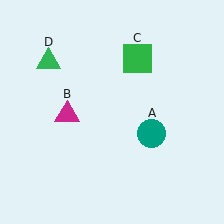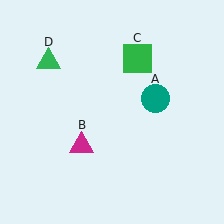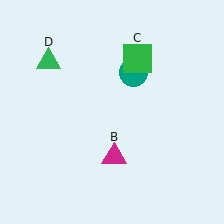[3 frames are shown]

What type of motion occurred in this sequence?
The teal circle (object A), magenta triangle (object B) rotated counterclockwise around the center of the scene.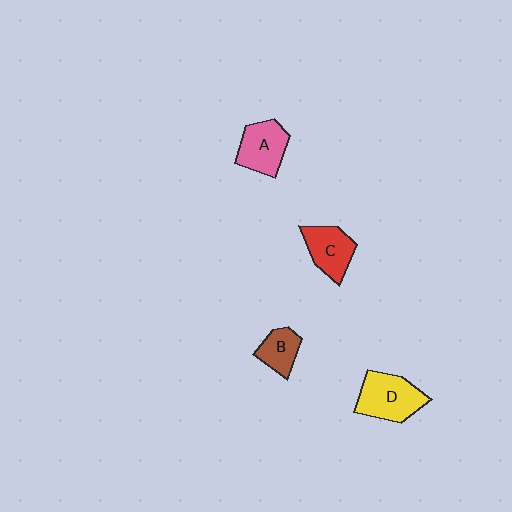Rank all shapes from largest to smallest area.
From largest to smallest: D (yellow), A (pink), C (red), B (brown).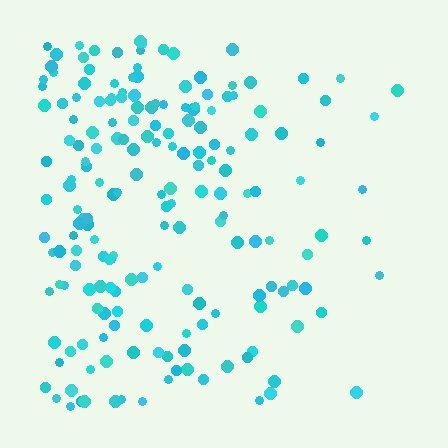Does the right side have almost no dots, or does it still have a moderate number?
Still a moderate number, just noticeably fewer than the left.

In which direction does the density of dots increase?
From right to left, with the left side densest.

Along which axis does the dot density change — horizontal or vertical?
Horizontal.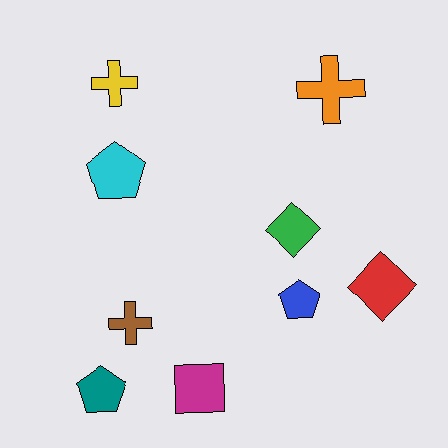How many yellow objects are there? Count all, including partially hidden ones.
There is 1 yellow object.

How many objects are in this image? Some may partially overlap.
There are 9 objects.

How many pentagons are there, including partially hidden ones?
There are 3 pentagons.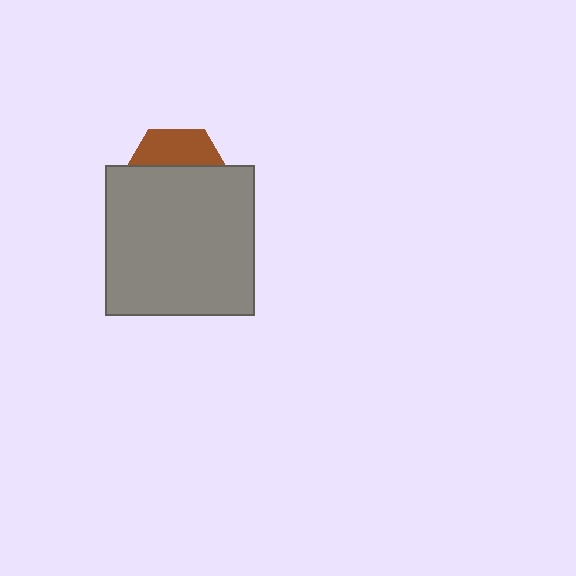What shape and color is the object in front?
The object in front is a gray square.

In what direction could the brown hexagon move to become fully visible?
The brown hexagon could move up. That would shift it out from behind the gray square entirely.